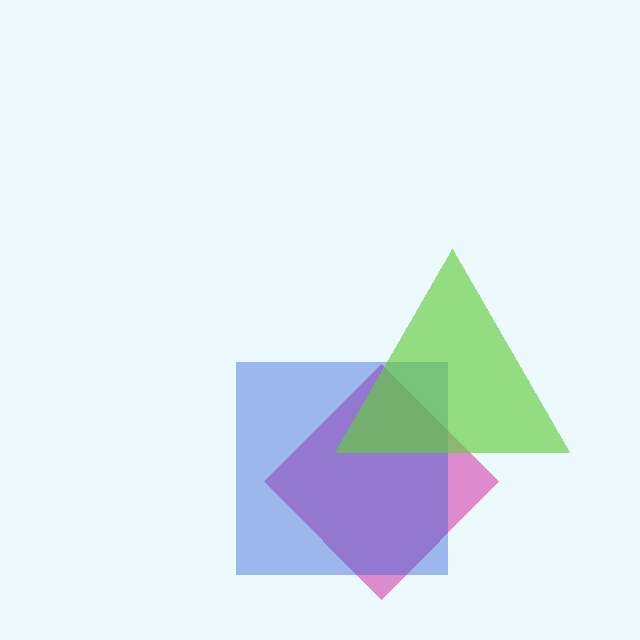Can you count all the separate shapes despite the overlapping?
Yes, there are 3 separate shapes.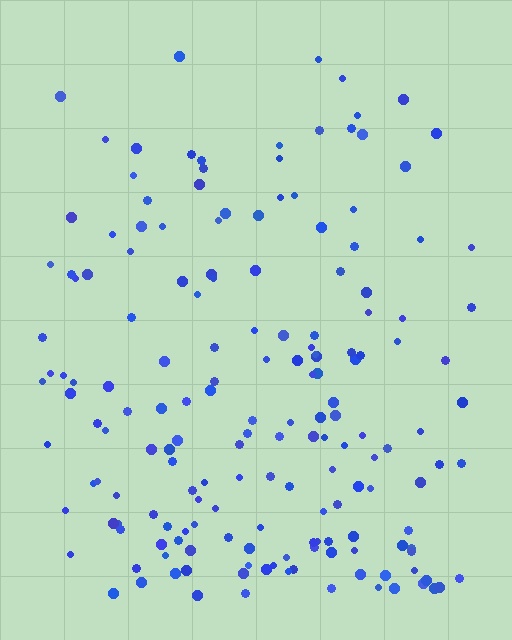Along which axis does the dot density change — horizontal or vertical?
Vertical.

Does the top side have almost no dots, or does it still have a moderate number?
Still a moderate number, just noticeably fewer than the bottom.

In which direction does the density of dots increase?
From top to bottom, with the bottom side densest.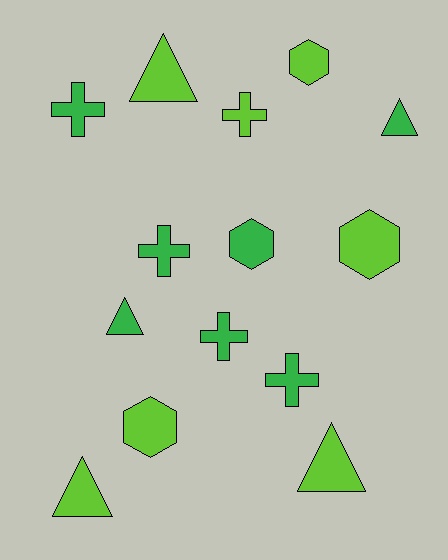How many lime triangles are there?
There are 3 lime triangles.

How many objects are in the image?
There are 14 objects.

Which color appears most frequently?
Green, with 7 objects.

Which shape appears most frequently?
Triangle, with 5 objects.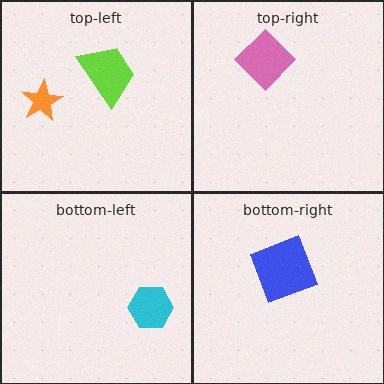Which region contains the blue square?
The bottom-right region.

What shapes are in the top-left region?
The orange star, the lime trapezoid.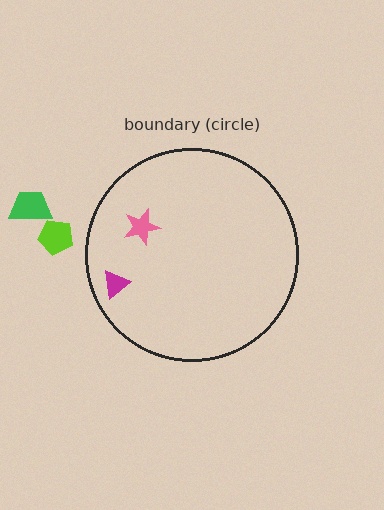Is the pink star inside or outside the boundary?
Inside.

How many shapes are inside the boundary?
2 inside, 2 outside.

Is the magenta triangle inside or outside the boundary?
Inside.